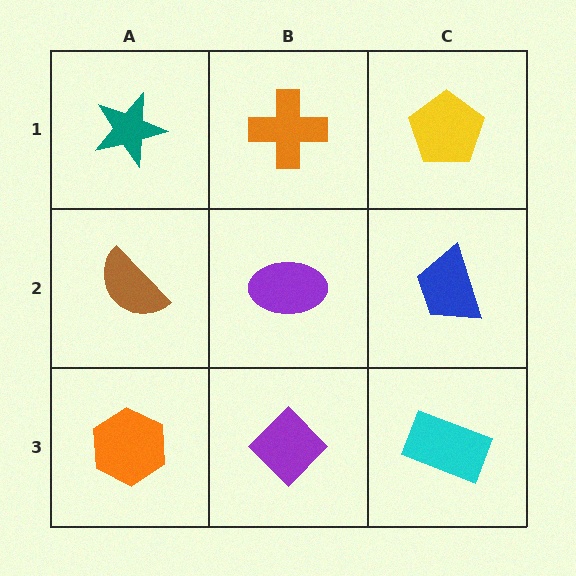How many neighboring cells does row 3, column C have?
2.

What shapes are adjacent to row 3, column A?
A brown semicircle (row 2, column A), a purple diamond (row 3, column B).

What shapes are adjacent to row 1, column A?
A brown semicircle (row 2, column A), an orange cross (row 1, column B).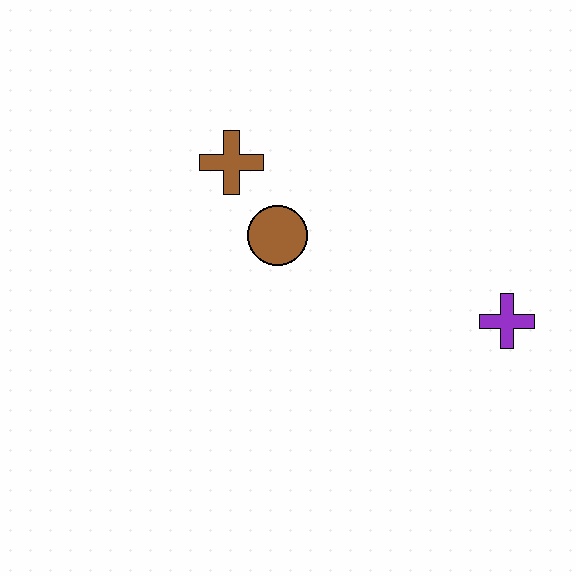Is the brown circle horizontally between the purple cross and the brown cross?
Yes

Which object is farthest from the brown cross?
The purple cross is farthest from the brown cross.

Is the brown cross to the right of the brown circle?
No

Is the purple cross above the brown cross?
No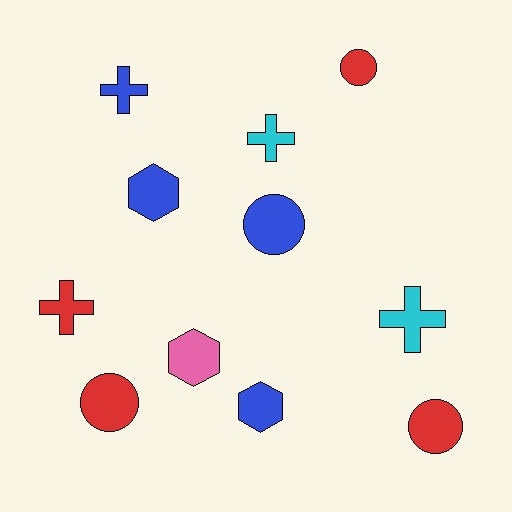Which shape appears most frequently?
Circle, with 4 objects.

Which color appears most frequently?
Red, with 4 objects.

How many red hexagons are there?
There are no red hexagons.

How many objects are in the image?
There are 11 objects.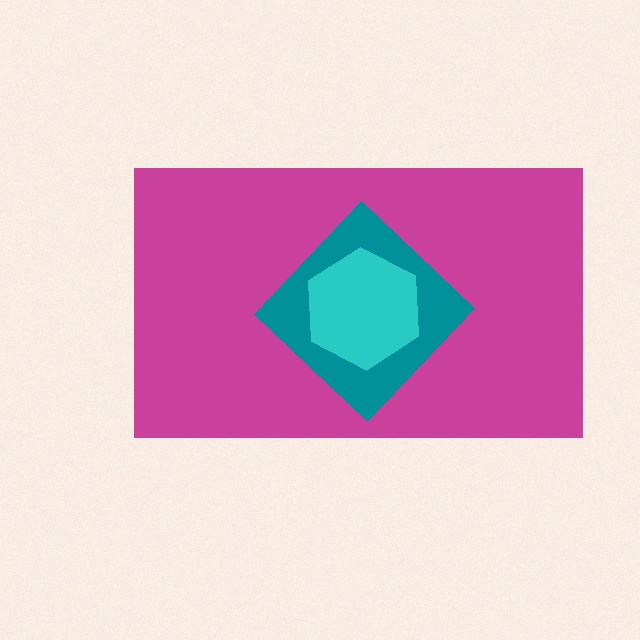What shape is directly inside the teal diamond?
The cyan hexagon.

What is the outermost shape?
The magenta rectangle.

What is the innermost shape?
The cyan hexagon.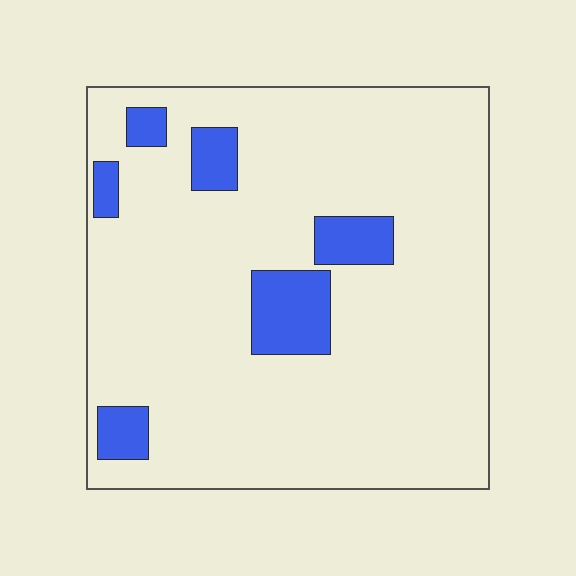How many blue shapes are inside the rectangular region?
6.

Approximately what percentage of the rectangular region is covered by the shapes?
Approximately 10%.